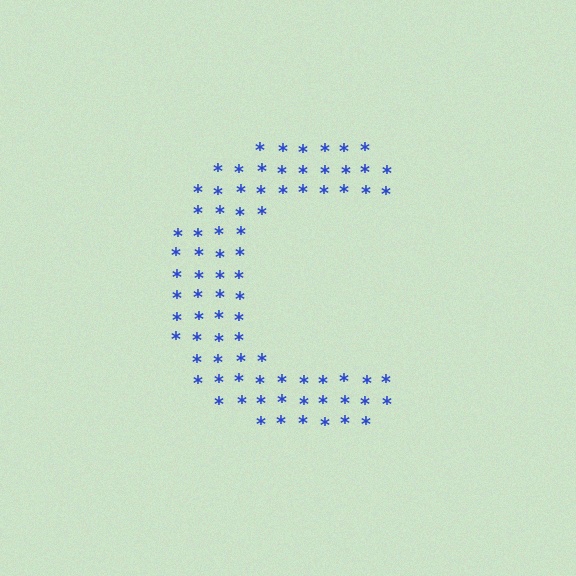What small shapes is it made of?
It is made of small asterisks.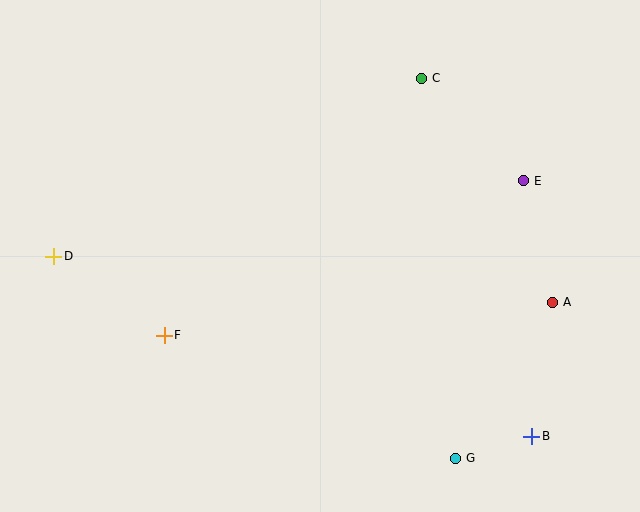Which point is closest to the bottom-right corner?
Point B is closest to the bottom-right corner.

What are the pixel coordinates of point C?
Point C is at (422, 78).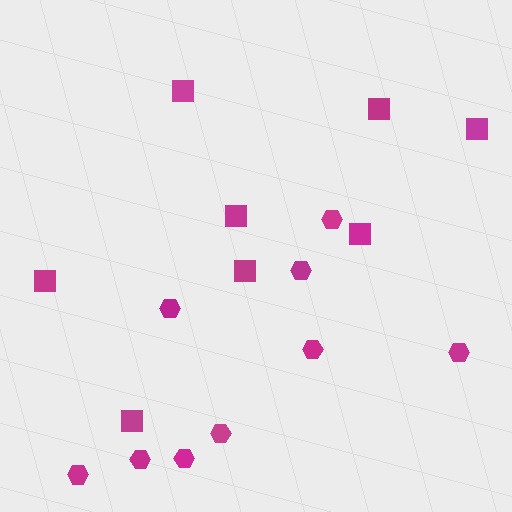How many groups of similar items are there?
There are 2 groups: one group of hexagons (9) and one group of squares (8).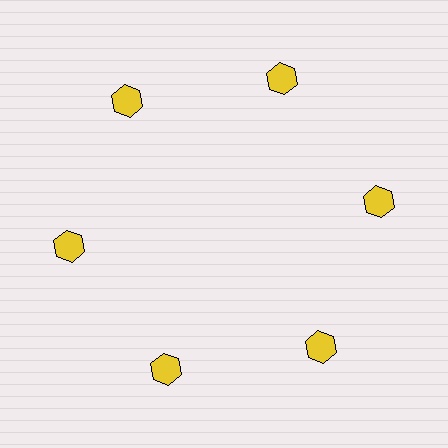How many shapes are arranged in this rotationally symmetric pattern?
There are 6 shapes, arranged in 6 groups of 1.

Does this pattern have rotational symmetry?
Yes, this pattern has 6-fold rotational symmetry. It looks the same after rotating 60 degrees around the center.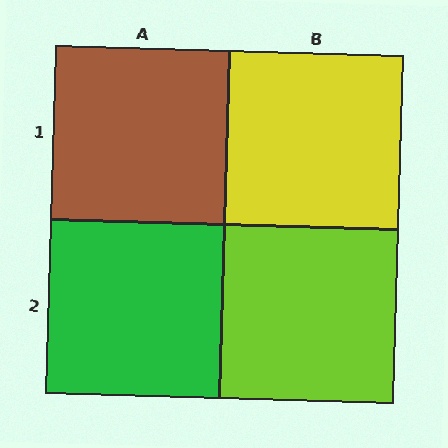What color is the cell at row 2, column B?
Lime.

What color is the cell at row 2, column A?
Green.